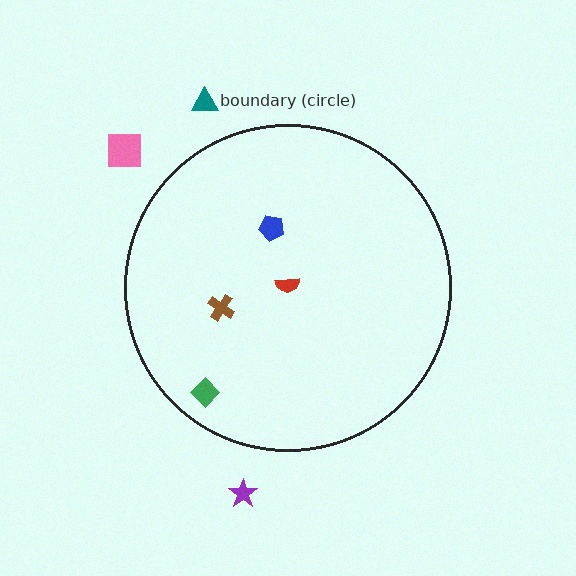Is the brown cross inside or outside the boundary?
Inside.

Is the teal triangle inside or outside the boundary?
Outside.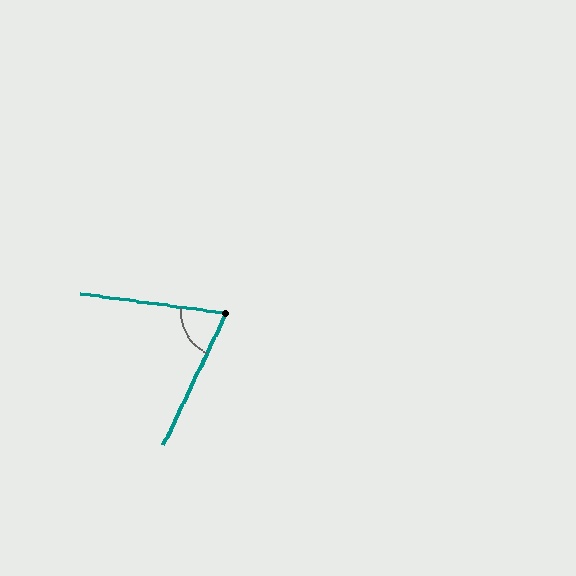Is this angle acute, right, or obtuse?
It is acute.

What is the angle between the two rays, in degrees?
Approximately 72 degrees.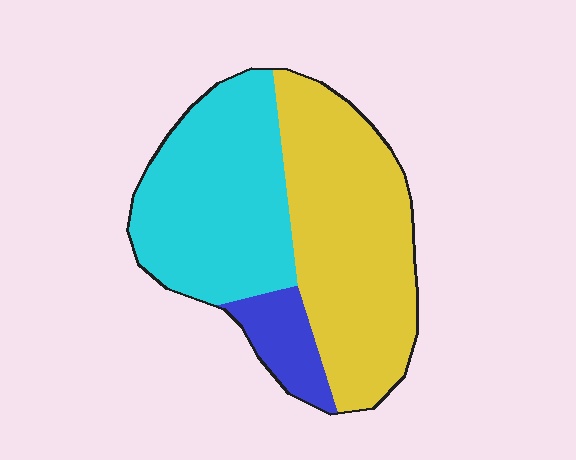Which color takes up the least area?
Blue, at roughly 10%.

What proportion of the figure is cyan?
Cyan takes up between a third and a half of the figure.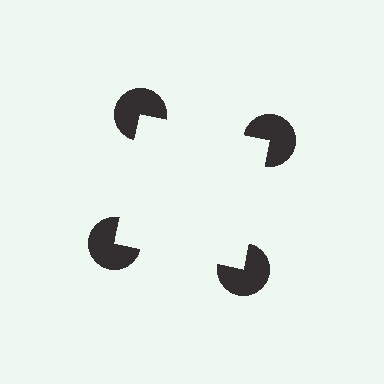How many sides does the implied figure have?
4 sides.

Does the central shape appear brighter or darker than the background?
It typically appears slightly brighter than the background, even though no actual brightness change is drawn.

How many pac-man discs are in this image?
There are 4 — one at each vertex of the illusory square.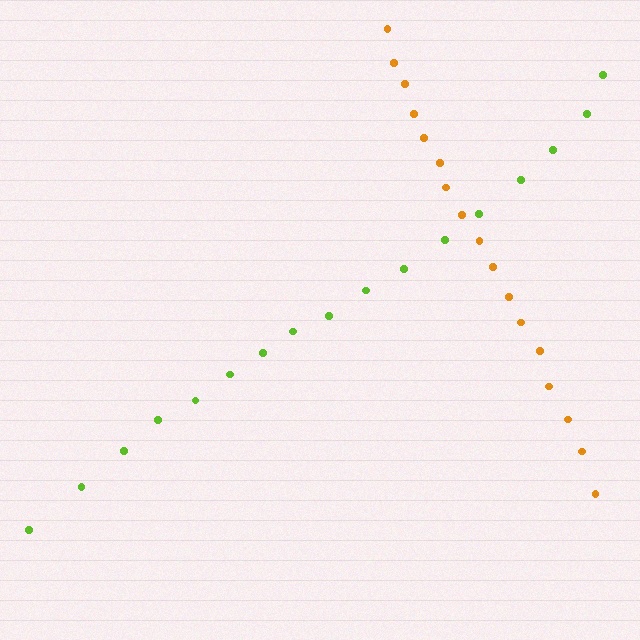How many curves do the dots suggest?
There are 2 distinct paths.